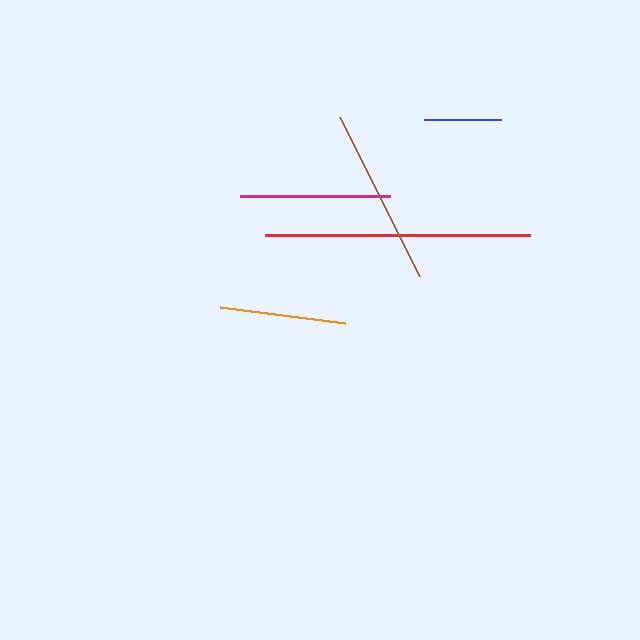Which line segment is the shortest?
The blue line is the shortest at approximately 78 pixels.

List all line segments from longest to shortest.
From longest to shortest: red, brown, magenta, orange, blue.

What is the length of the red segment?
The red segment is approximately 265 pixels long.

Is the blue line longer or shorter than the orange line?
The orange line is longer than the blue line.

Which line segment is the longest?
The red line is the longest at approximately 265 pixels.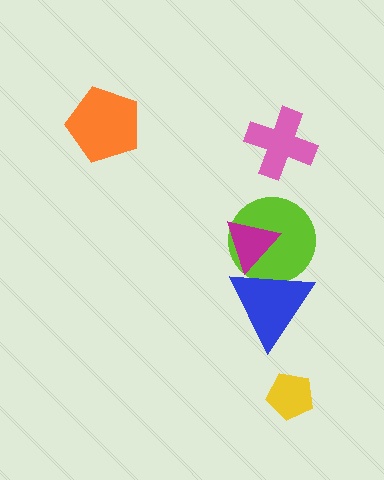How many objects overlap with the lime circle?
2 objects overlap with the lime circle.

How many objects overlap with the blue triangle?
2 objects overlap with the blue triangle.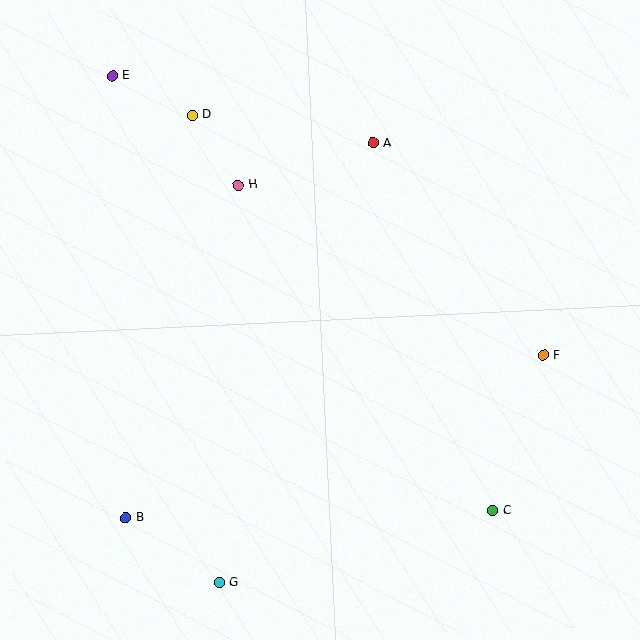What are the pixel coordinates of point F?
Point F is at (543, 355).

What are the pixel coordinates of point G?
Point G is at (220, 583).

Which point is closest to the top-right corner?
Point A is closest to the top-right corner.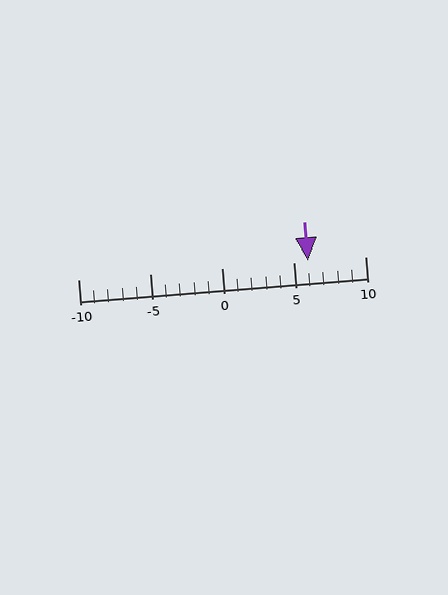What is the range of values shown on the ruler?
The ruler shows values from -10 to 10.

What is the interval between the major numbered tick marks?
The major tick marks are spaced 5 units apart.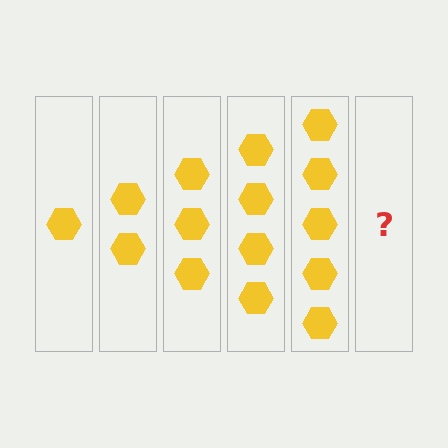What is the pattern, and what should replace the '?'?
The pattern is that each step adds one more hexagon. The '?' should be 6 hexagons.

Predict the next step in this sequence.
The next step is 6 hexagons.